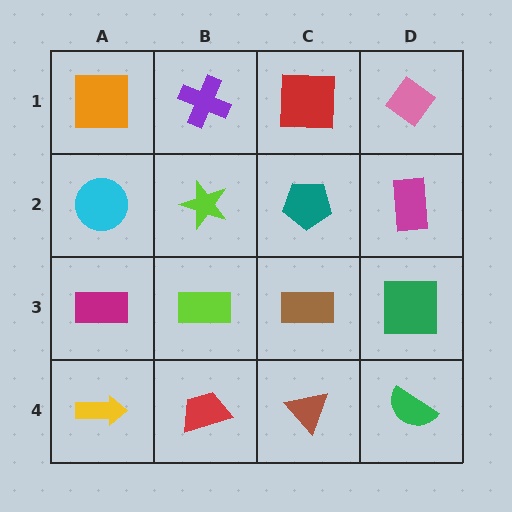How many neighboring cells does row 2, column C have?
4.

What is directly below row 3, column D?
A green semicircle.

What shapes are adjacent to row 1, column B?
A lime star (row 2, column B), an orange square (row 1, column A), a red square (row 1, column C).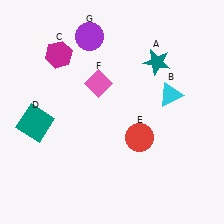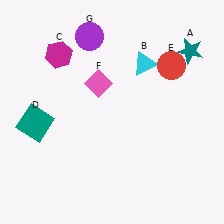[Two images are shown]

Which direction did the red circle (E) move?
The red circle (E) moved up.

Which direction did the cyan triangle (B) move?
The cyan triangle (B) moved up.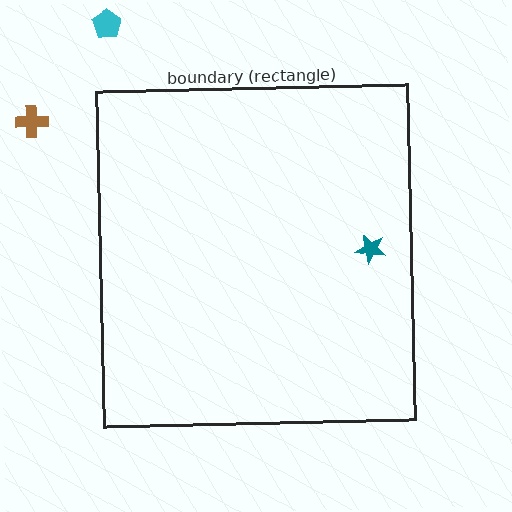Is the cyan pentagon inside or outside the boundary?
Outside.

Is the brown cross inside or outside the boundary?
Outside.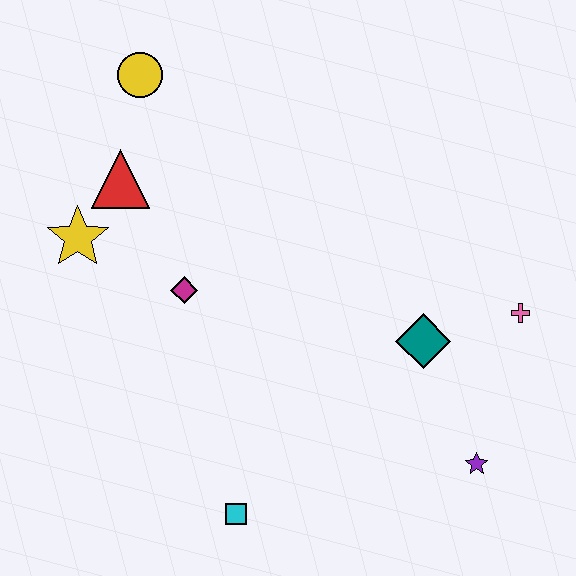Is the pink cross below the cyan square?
No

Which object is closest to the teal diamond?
The pink cross is closest to the teal diamond.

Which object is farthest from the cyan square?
The yellow circle is farthest from the cyan square.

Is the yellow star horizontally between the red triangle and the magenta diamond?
No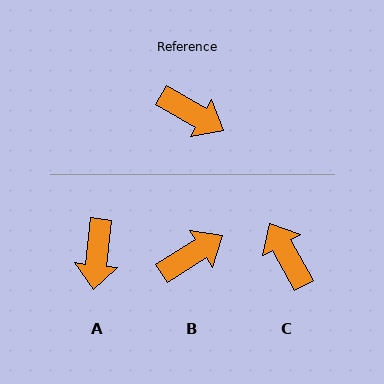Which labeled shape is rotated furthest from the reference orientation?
C, about 148 degrees away.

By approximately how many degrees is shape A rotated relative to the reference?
Approximately 66 degrees clockwise.